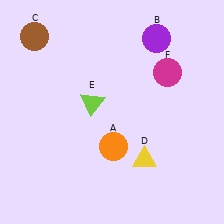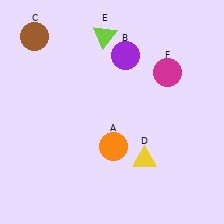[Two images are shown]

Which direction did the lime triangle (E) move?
The lime triangle (E) moved up.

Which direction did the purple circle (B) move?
The purple circle (B) moved left.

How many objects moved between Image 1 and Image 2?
2 objects moved between the two images.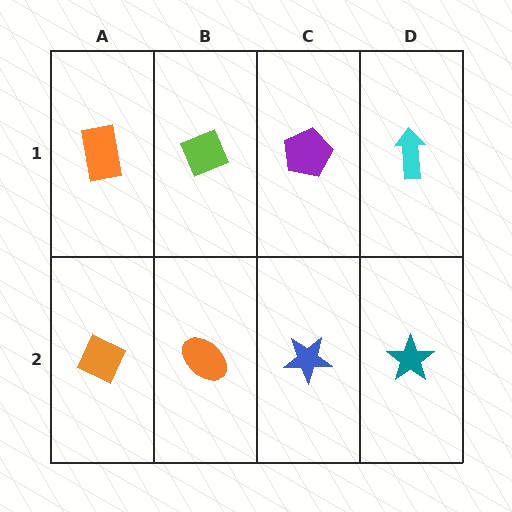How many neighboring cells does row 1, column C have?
3.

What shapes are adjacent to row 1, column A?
An orange diamond (row 2, column A), a lime diamond (row 1, column B).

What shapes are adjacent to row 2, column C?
A purple pentagon (row 1, column C), an orange ellipse (row 2, column B), a teal star (row 2, column D).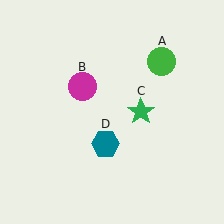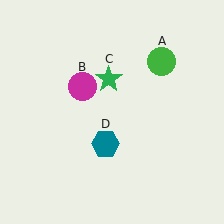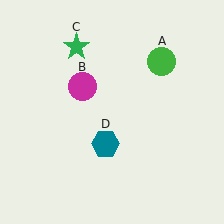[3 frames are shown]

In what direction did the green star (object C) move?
The green star (object C) moved up and to the left.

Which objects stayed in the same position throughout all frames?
Green circle (object A) and magenta circle (object B) and teal hexagon (object D) remained stationary.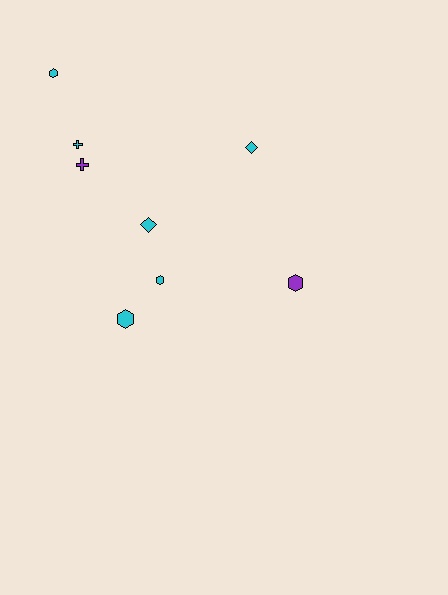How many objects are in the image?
There are 8 objects.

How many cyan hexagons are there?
There are 3 cyan hexagons.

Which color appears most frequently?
Cyan, with 6 objects.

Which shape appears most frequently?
Hexagon, with 4 objects.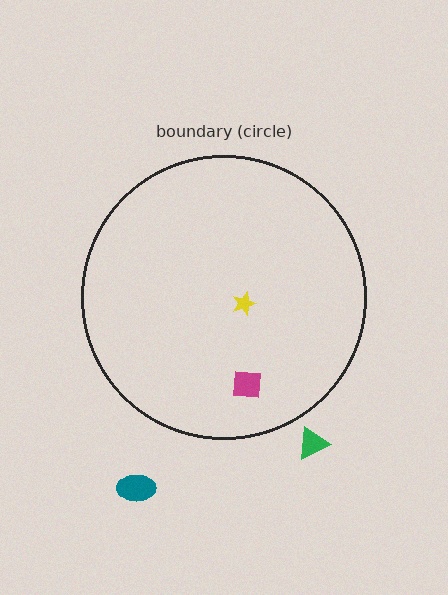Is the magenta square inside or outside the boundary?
Inside.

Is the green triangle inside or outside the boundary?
Outside.